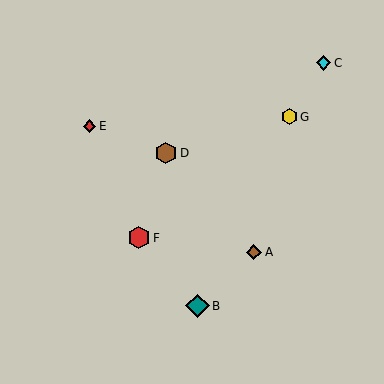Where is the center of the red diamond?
The center of the red diamond is at (90, 126).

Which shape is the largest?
The teal diamond (labeled B) is the largest.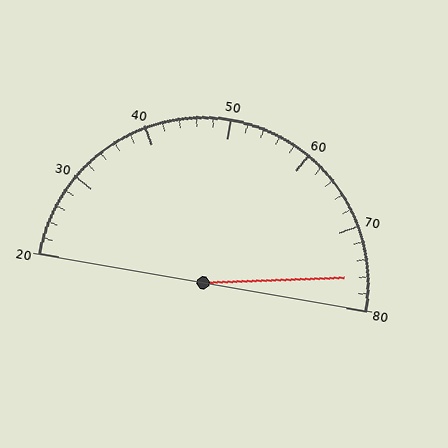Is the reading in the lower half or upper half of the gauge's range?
The reading is in the upper half of the range (20 to 80).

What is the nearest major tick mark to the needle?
The nearest major tick mark is 80.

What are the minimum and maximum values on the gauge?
The gauge ranges from 20 to 80.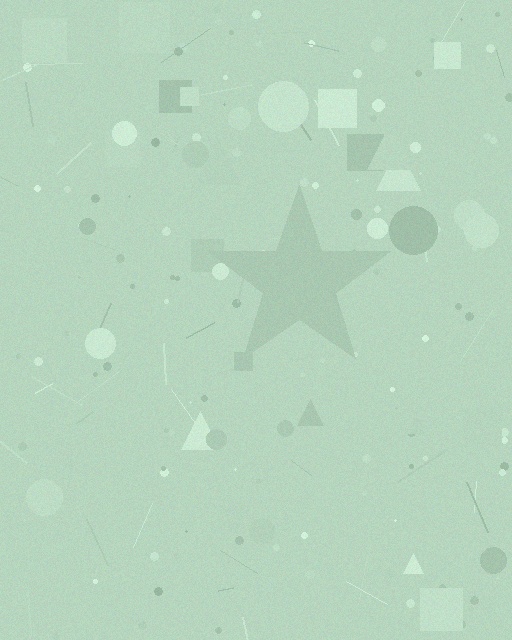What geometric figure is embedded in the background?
A star is embedded in the background.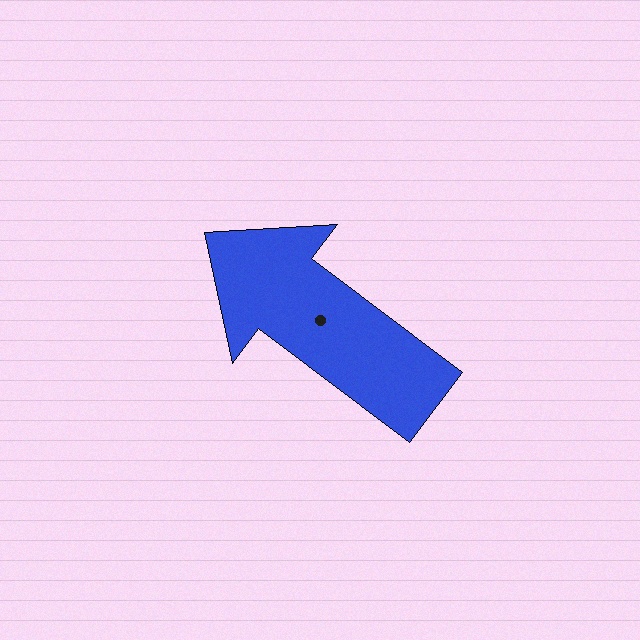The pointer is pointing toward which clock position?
Roughly 10 o'clock.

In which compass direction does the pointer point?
Northwest.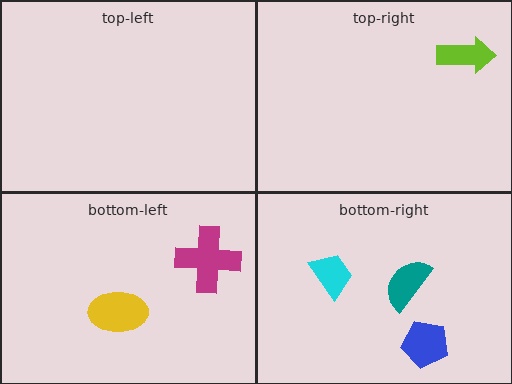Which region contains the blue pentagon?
The bottom-right region.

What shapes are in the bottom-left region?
The yellow ellipse, the magenta cross.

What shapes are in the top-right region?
The lime arrow.